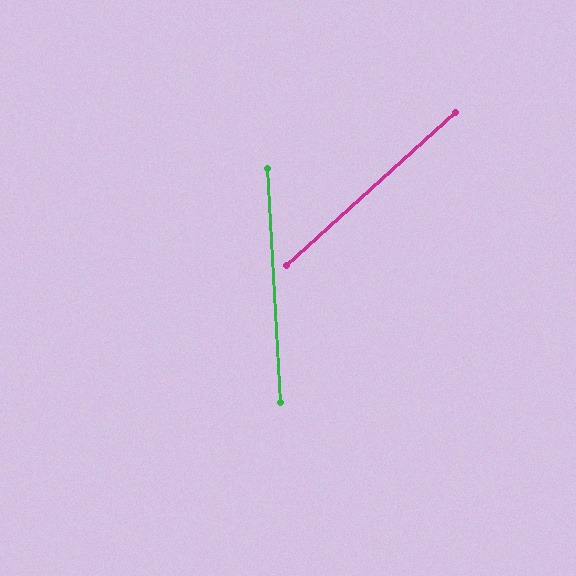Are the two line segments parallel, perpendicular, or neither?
Neither parallel nor perpendicular — they differ by about 51°.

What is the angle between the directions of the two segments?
Approximately 51 degrees.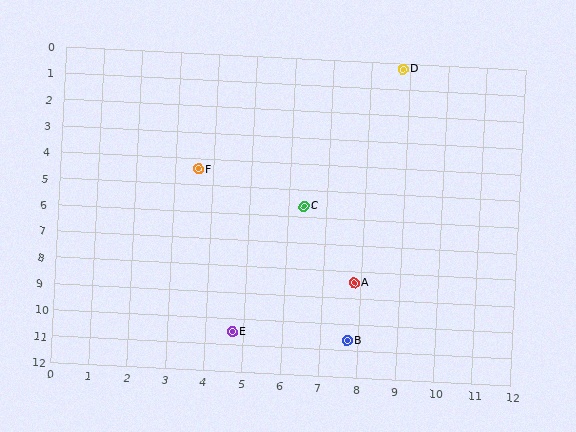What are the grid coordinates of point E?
Point E is at approximately (4.7, 10.5).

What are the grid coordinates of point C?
Point C is at approximately (6.4, 5.6).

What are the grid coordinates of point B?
Point B is at approximately (7.7, 10.6).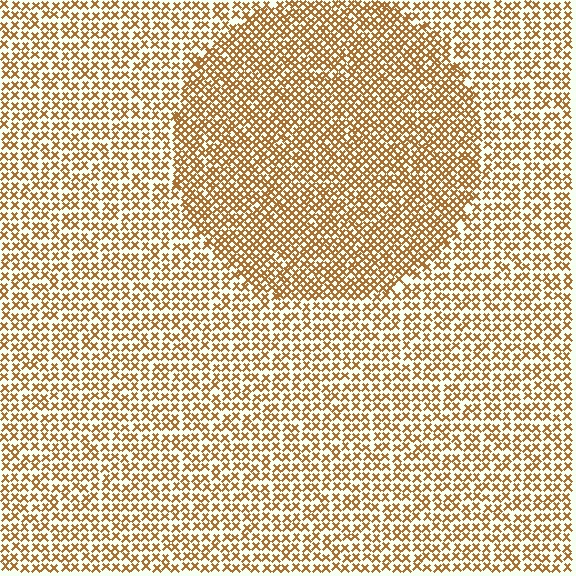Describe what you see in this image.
The image contains small brown elements arranged at two different densities. A circle-shaped region is visible where the elements are more densely packed than the surrounding area.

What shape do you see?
I see a circle.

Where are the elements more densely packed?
The elements are more densely packed inside the circle boundary.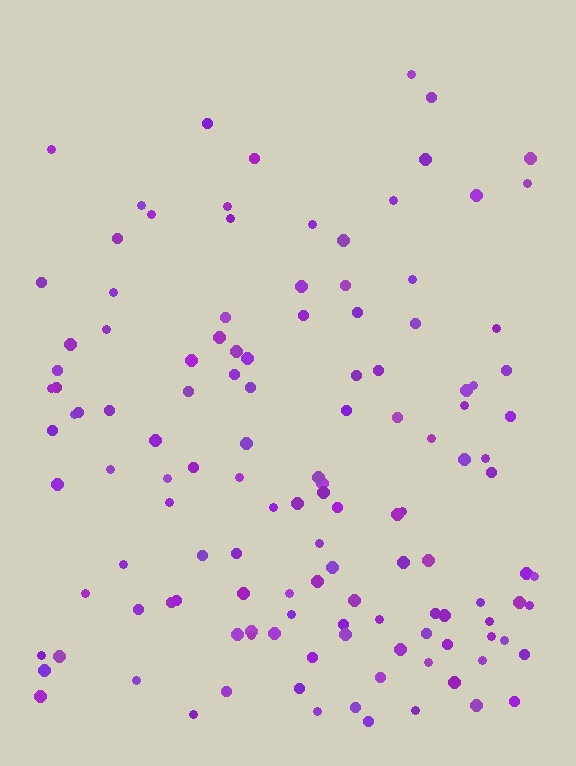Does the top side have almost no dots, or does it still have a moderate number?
Still a moderate number, just noticeably fewer than the bottom.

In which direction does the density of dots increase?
From top to bottom, with the bottom side densest.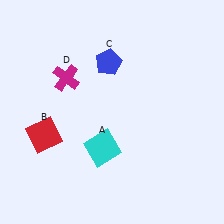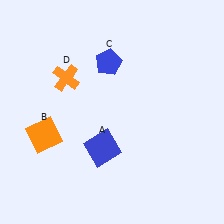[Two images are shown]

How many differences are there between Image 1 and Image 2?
There are 3 differences between the two images.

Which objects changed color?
A changed from cyan to blue. B changed from red to orange. D changed from magenta to orange.